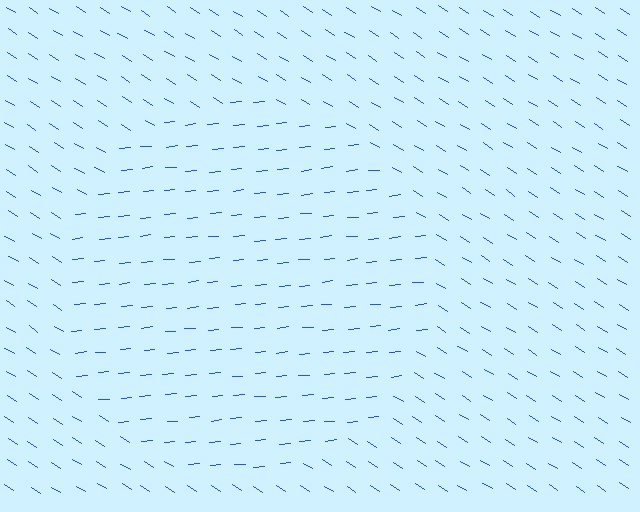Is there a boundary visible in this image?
Yes, there is a texture boundary formed by a change in line orientation.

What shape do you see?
I see a circle.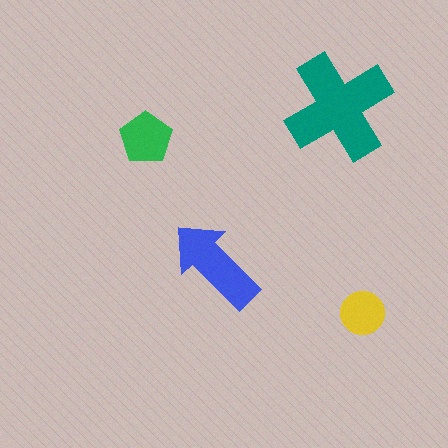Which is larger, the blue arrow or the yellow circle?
The blue arrow.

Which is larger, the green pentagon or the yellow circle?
The green pentagon.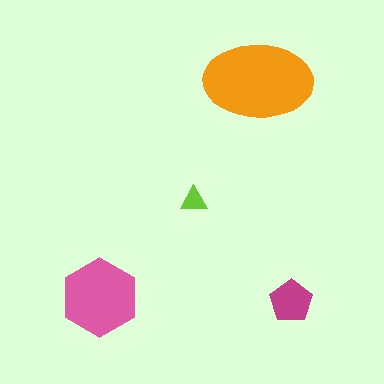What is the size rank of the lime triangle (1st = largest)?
4th.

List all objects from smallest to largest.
The lime triangle, the magenta pentagon, the pink hexagon, the orange ellipse.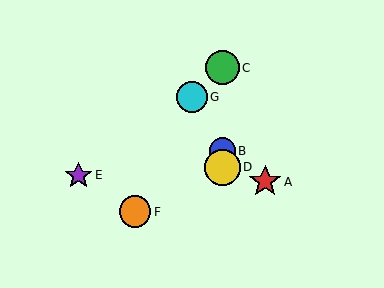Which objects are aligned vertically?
Objects B, C, D are aligned vertically.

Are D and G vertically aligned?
No, D is at x≈222 and G is at x≈192.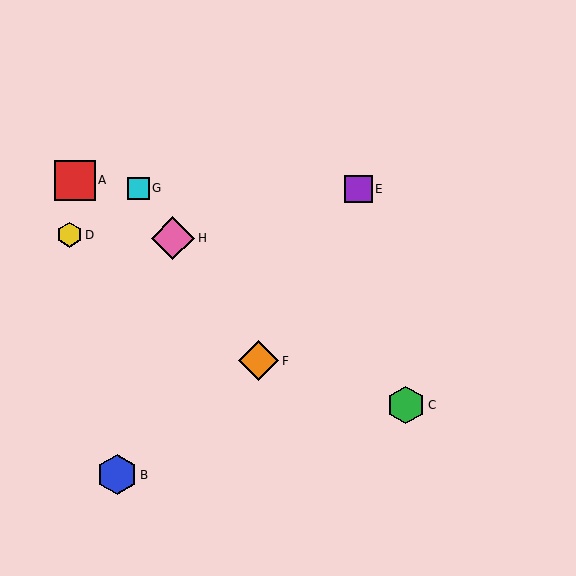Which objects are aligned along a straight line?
Objects F, G, H are aligned along a straight line.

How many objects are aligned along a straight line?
3 objects (F, G, H) are aligned along a straight line.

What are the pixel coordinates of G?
Object G is at (138, 188).